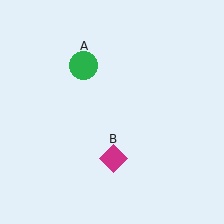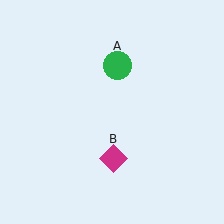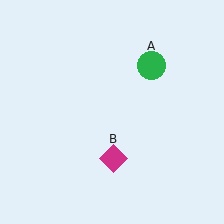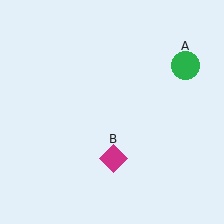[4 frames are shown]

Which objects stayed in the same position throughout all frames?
Magenta diamond (object B) remained stationary.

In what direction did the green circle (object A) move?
The green circle (object A) moved right.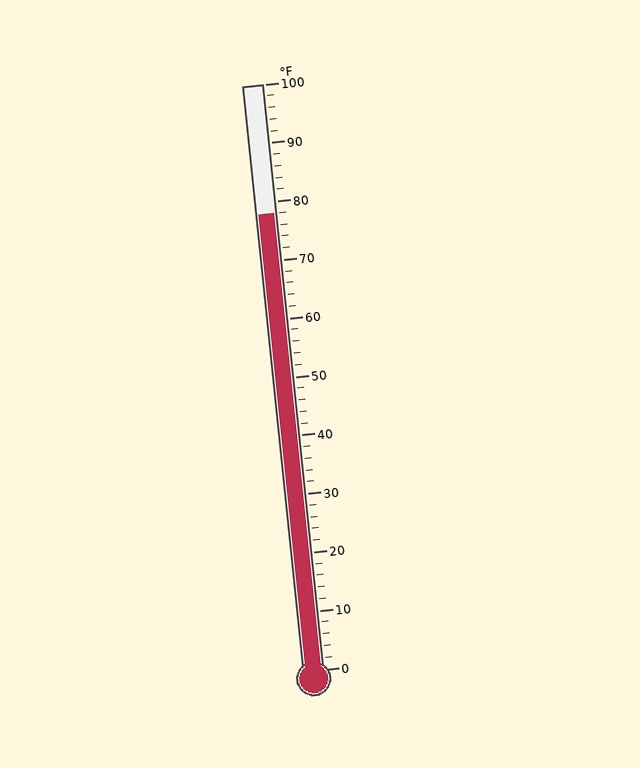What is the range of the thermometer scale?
The thermometer scale ranges from 0°F to 100°F.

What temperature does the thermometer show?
The thermometer shows approximately 78°F.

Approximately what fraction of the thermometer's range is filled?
The thermometer is filled to approximately 80% of its range.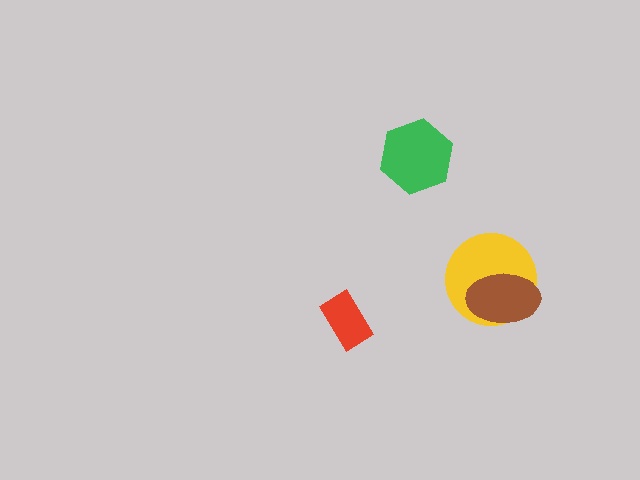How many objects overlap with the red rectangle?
0 objects overlap with the red rectangle.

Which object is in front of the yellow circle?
The brown ellipse is in front of the yellow circle.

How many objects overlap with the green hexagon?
0 objects overlap with the green hexagon.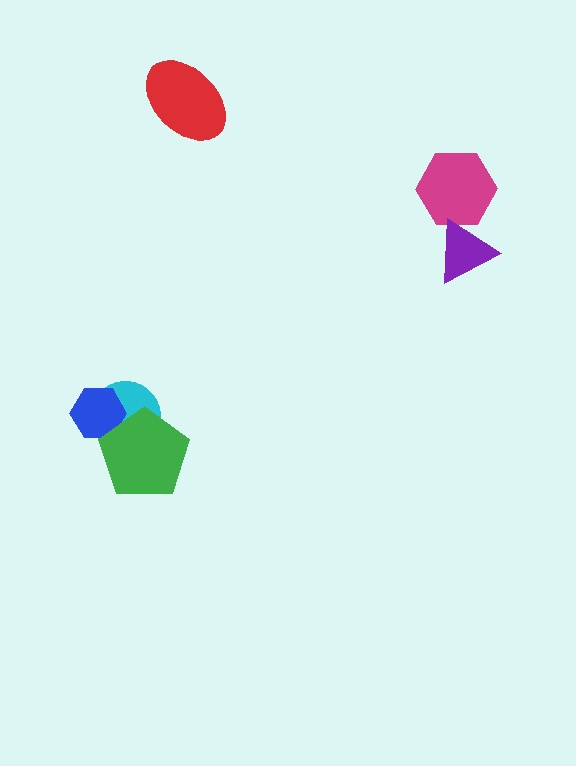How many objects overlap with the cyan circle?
2 objects overlap with the cyan circle.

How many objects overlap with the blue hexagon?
2 objects overlap with the blue hexagon.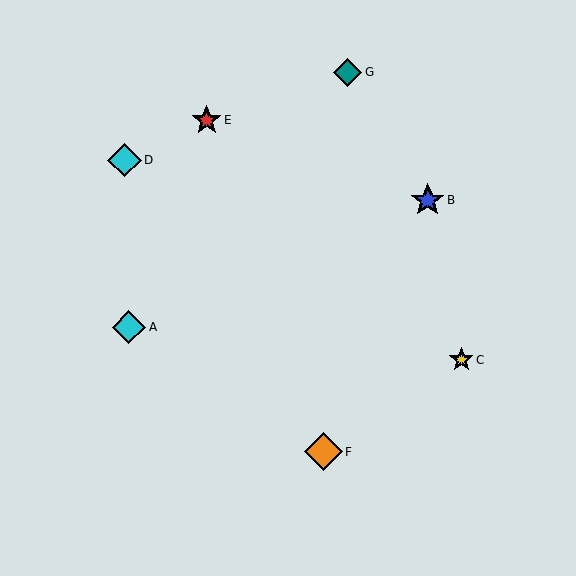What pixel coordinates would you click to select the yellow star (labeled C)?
Click at (461, 360) to select the yellow star C.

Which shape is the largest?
The orange diamond (labeled F) is the largest.